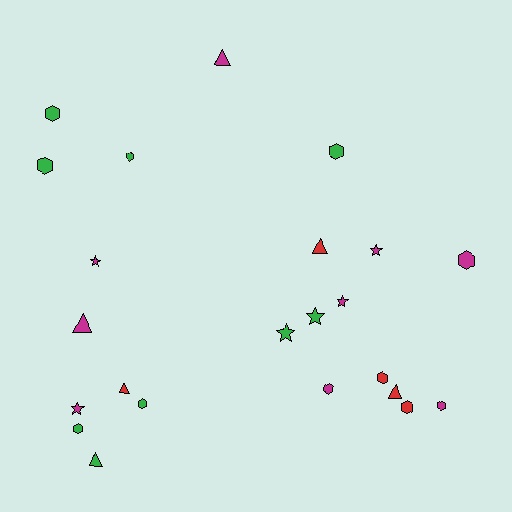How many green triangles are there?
There is 1 green triangle.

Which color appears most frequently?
Magenta, with 9 objects.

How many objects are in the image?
There are 23 objects.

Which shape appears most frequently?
Hexagon, with 11 objects.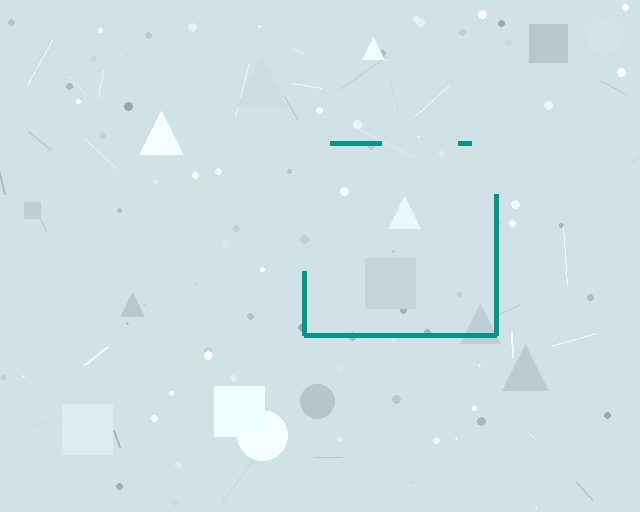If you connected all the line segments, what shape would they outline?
They would outline a square.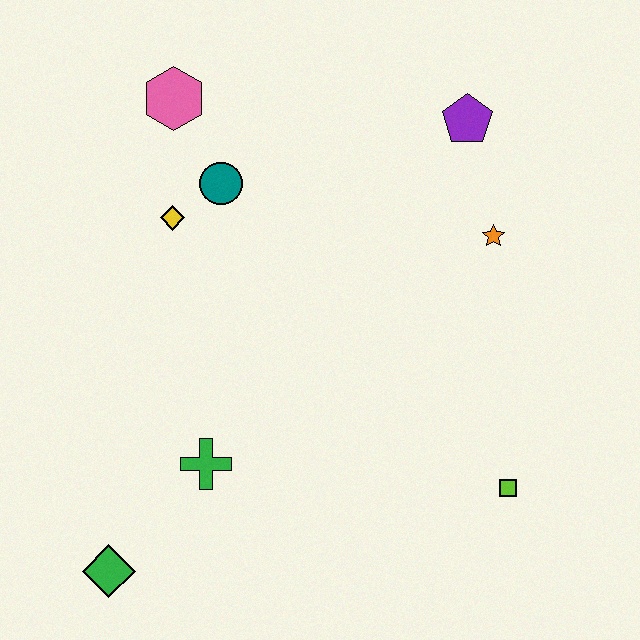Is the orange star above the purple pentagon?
No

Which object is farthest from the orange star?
The green diamond is farthest from the orange star.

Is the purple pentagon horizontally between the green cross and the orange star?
Yes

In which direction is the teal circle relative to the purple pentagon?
The teal circle is to the left of the purple pentagon.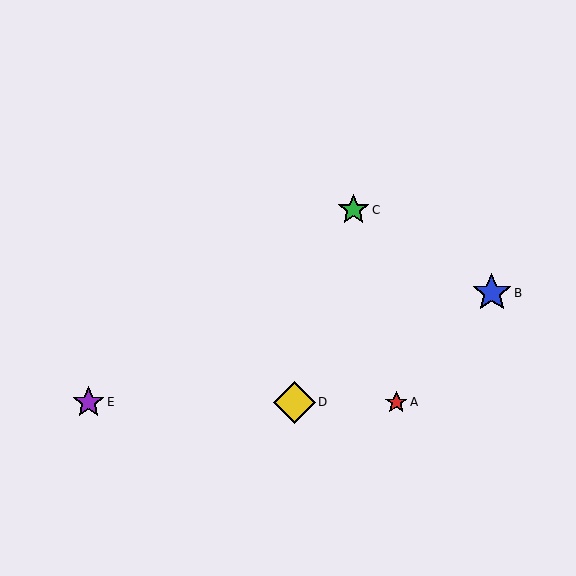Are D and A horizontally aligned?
Yes, both are at y≈402.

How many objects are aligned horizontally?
3 objects (A, D, E) are aligned horizontally.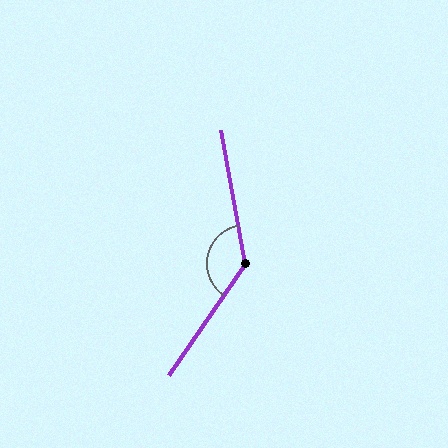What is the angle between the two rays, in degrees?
Approximately 135 degrees.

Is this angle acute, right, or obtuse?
It is obtuse.